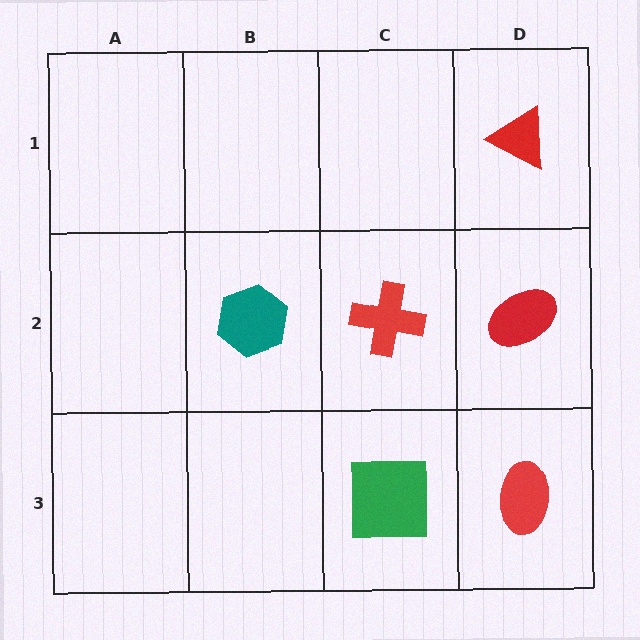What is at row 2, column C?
A red cross.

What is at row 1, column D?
A red triangle.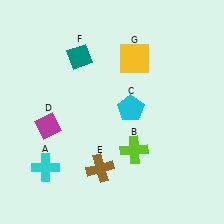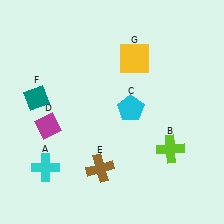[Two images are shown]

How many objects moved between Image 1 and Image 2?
2 objects moved between the two images.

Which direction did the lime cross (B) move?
The lime cross (B) moved right.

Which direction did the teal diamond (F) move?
The teal diamond (F) moved left.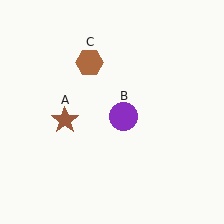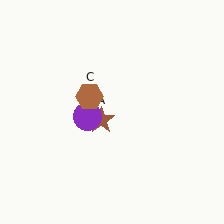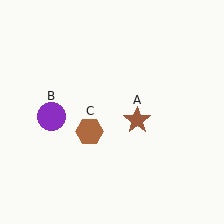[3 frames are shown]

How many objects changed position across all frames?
3 objects changed position: brown star (object A), purple circle (object B), brown hexagon (object C).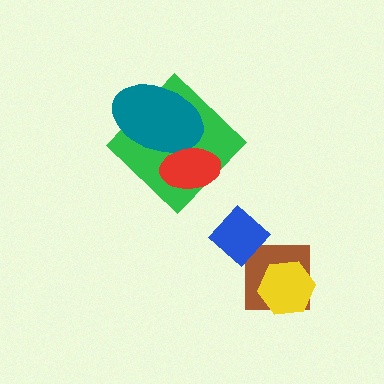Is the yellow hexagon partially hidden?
No, no other shape covers it.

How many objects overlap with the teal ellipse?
2 objects overlap with the teal ellipse.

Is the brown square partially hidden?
Yes, it is partially covered by another shape.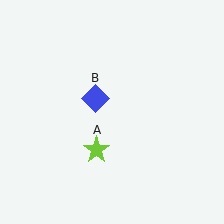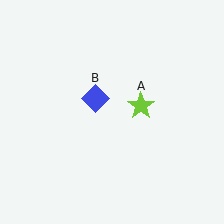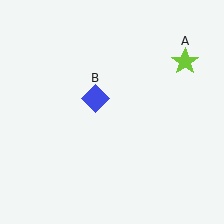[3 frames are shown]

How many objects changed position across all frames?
1 object changed position: lime star (object A).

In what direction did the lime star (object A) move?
The lime star (object A) moved up and to the right.